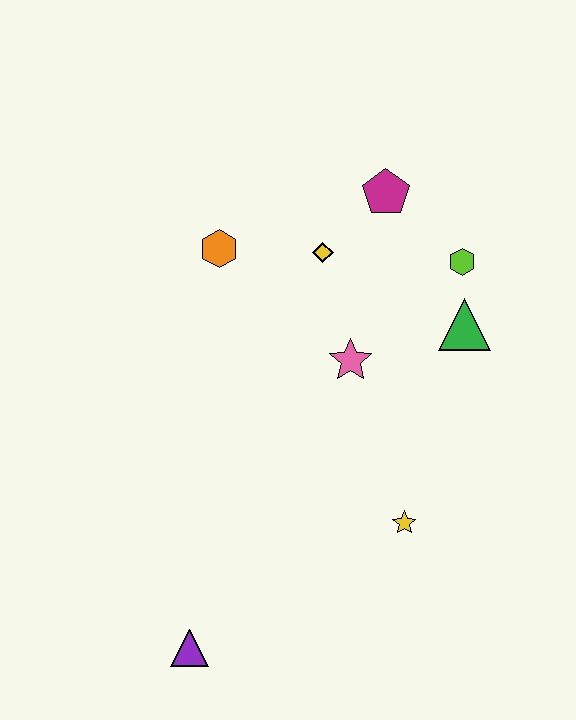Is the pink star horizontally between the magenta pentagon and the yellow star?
No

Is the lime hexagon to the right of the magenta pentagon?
Yes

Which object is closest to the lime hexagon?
The green triangle is closest to the lime hexagon.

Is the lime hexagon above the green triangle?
Yes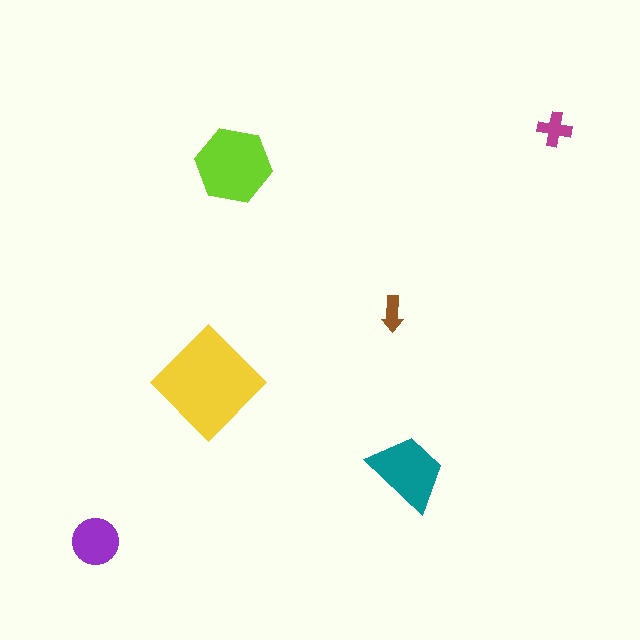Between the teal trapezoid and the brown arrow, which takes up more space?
The teal trapezoid.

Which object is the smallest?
The brown arrow.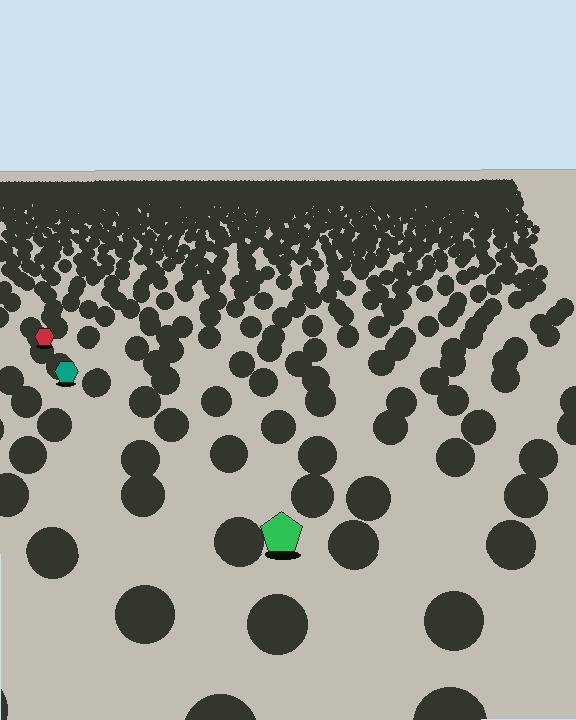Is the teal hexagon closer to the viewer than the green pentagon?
No. The green pentagon is closer — you can tell from the texture gradient: the ground texture is coarser near it.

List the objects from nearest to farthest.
From nearest to farthest: the green pentagon, the teal hexagon, the red hexagon.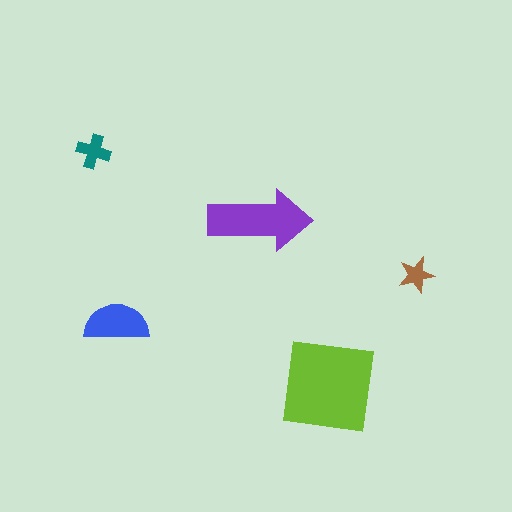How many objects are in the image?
There are 5 objects in the image.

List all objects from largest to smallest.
The lime square, the purple arrow, the blue semicircle, the teal cross, the brown star.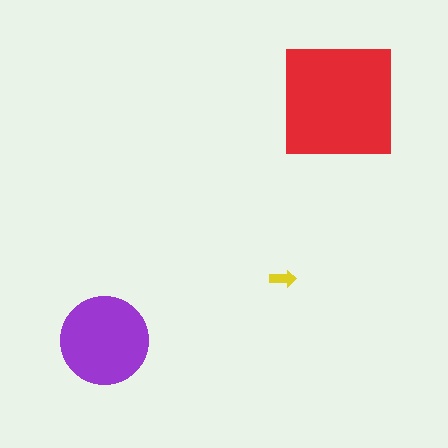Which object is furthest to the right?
The red square is rightmost.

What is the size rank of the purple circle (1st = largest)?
2nd.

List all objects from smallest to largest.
The yellow arrow, the purple circle, the red square.